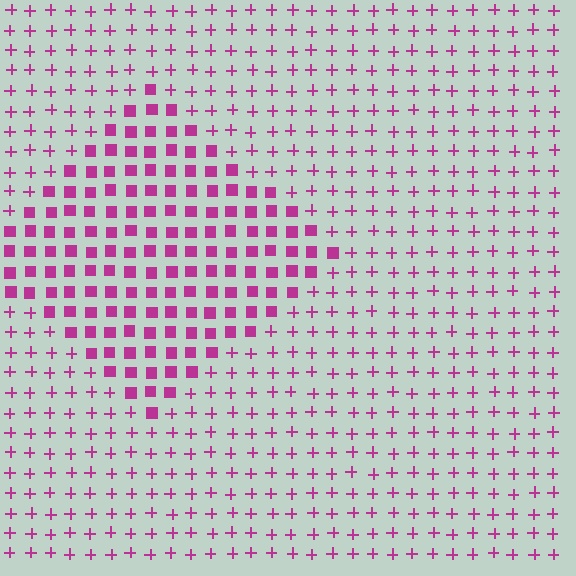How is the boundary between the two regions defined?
The boundary is defined by a change in element shape: squares inside vs. plus signs outside. All elements share the same color and spacing.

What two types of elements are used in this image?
The image uses squares inside the diamond region and plus signs outside it.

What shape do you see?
I see a diamond.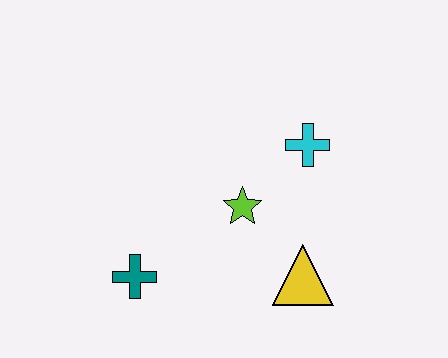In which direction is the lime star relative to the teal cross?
The lime star is to the right of the teal cross.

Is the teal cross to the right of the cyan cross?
No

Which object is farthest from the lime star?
The teal cross is farthest from the lime star.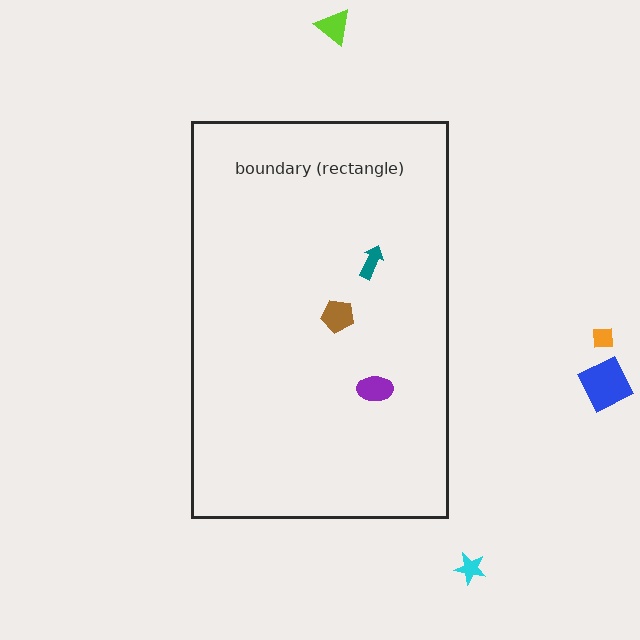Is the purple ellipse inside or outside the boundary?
Inside.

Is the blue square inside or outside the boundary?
Outside.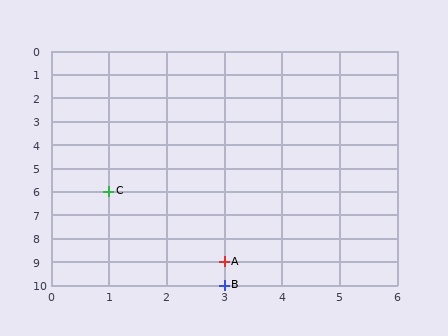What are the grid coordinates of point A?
Point A is at grid coordinates (3, 9).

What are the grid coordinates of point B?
Point B is at grid coordinates (3, 10).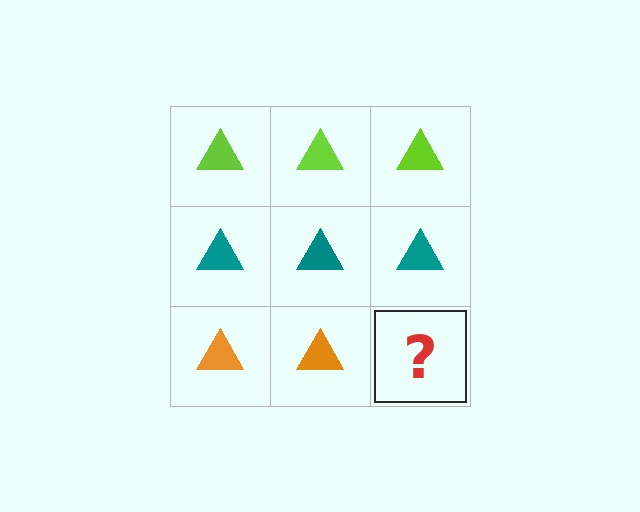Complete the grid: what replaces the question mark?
The question mark should be replaced with an orange triangle.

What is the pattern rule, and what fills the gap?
The rule is that each row has a consistent color. The gap should be filled with an orange triangle.